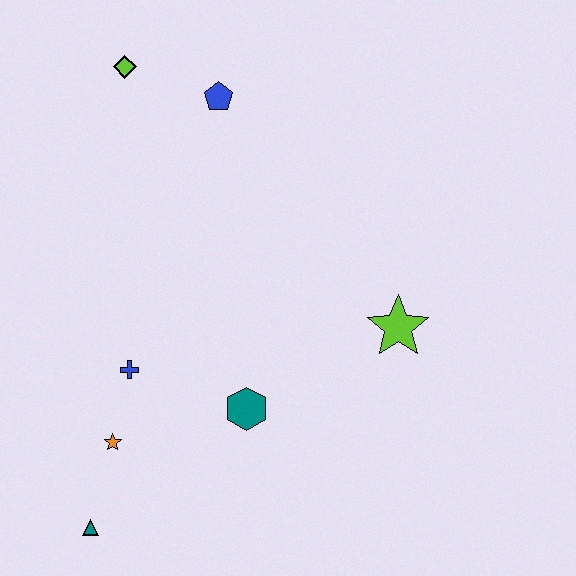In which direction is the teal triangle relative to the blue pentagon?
The teal triangle is below the blue pentagon.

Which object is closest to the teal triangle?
The orange star is closest to the teal triangle.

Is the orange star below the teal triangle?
No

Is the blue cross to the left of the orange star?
No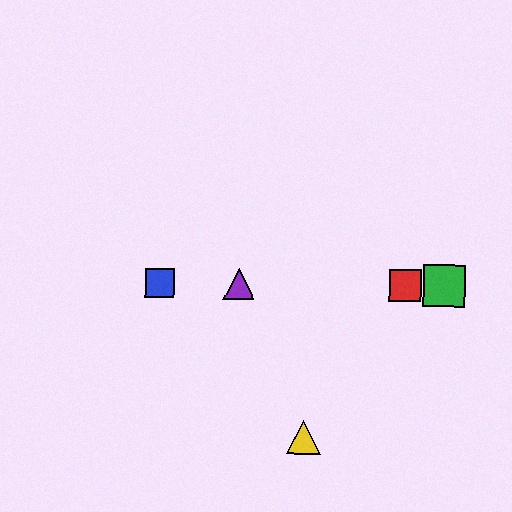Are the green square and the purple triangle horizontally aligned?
Yes, both are at y≈286.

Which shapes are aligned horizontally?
The red square, the blue square, the green square, the purple triangle are aligned horizontally.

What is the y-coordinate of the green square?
The green square is at y≈286.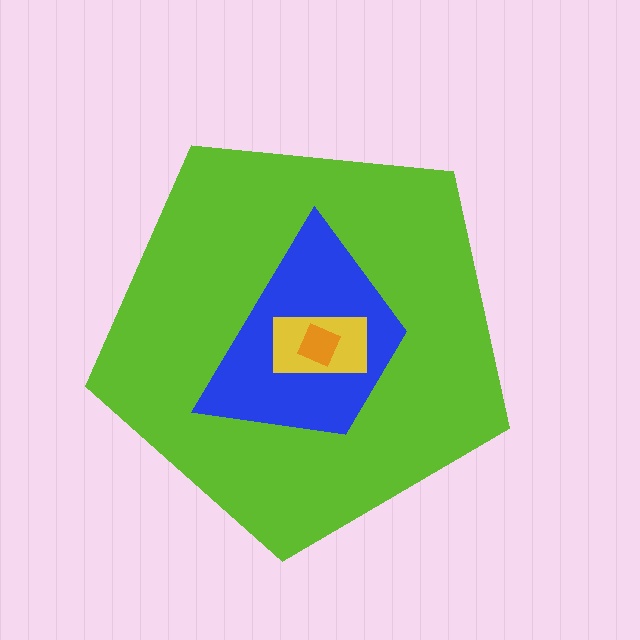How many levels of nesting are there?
4.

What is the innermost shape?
The orange square.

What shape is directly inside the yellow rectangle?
The orange square.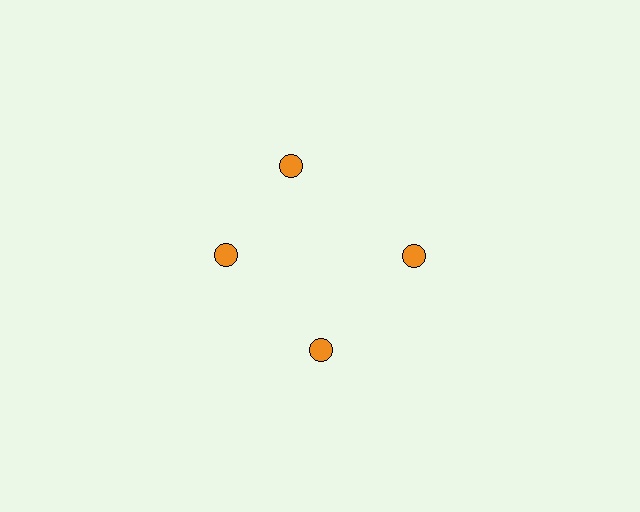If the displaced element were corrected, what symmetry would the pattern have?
It would have 4-fold rotational symmetry — the pattern would map onto itself every 90 degrees.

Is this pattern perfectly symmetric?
No. The 4 orange circles are arranged in a ring, but one element near the 12 o'clock position is rotated out of alignment along the ring, breaking the 4-fold rotational symmetry.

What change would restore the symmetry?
The symmetry would be restored by rotating it back into even spacing with its neighbors so that all 4 circles sit at equal angles and equal distance from the center.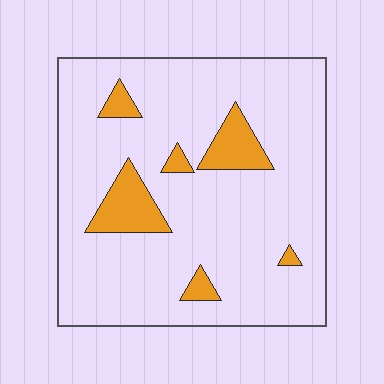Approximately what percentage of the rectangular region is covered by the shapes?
Approximately 10%.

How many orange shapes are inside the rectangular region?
6.